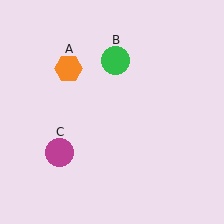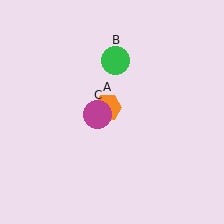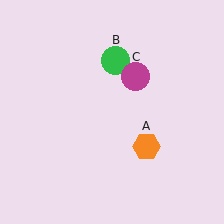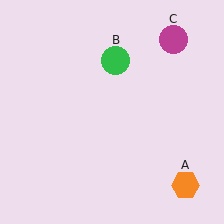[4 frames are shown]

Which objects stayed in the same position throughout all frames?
Green circle (object B) remained stationary.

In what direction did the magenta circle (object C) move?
The magenta circle (object C) moved up and to the right.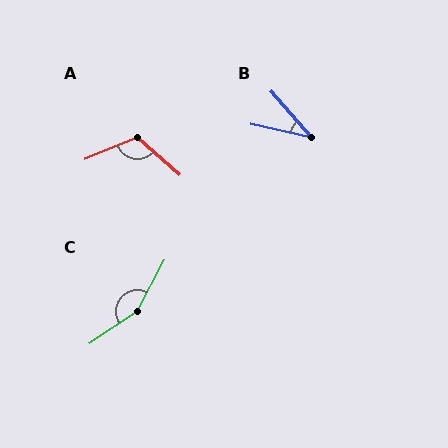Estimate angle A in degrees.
Approximately 116 degrees.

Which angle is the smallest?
B, at approximately 37 degrees.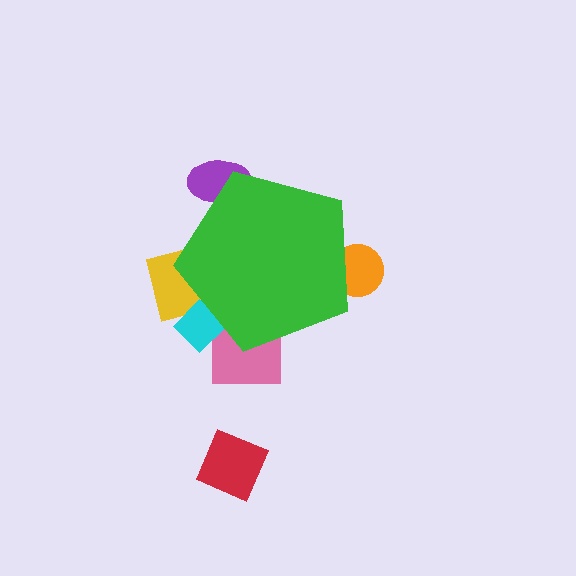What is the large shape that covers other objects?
A green pentagon.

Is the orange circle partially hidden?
Yes, the orange circle is partially hidden behind the green pentagon.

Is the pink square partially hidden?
Yes, the pink square is partially hidden behind the green pentagon.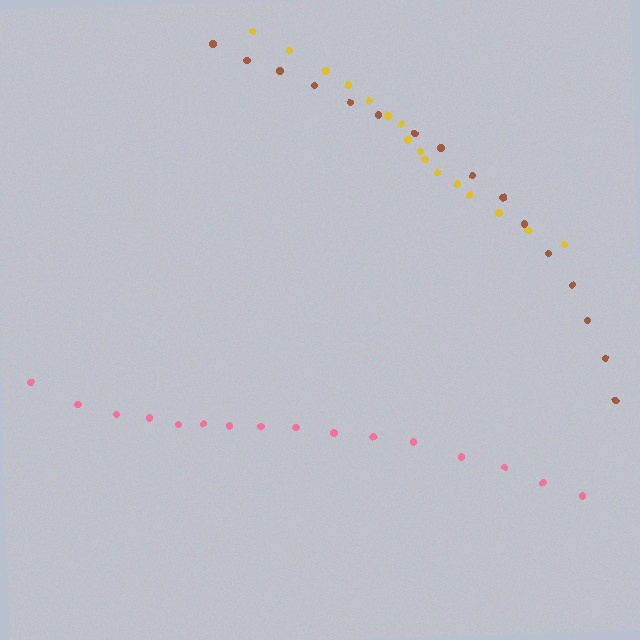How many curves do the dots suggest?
There are 3 distinct paths.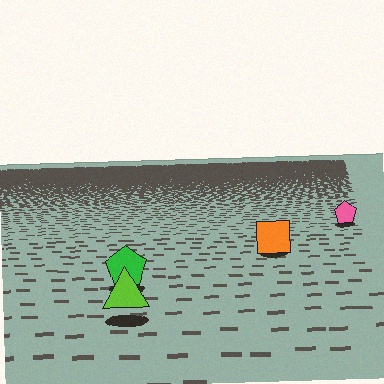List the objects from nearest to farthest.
From nearest to farthest: the lime triangle, the green pentagon, the orange square, the pink pentagon.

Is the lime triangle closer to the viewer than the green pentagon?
Yes. The lime triangle is closer — you can tell from the texture gradient: the ground texture is coarser near it.